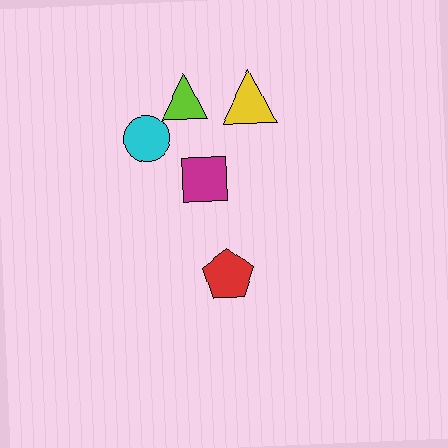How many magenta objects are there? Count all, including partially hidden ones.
There is 1 magenta object.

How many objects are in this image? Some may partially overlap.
There are 5 objects.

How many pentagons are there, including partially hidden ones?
There is 1 pentagon.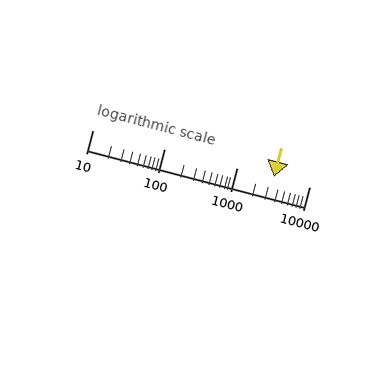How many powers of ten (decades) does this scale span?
The scale spans 3 decades, from 10 to 10000.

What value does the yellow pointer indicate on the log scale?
The pointer indicates approximately 3200.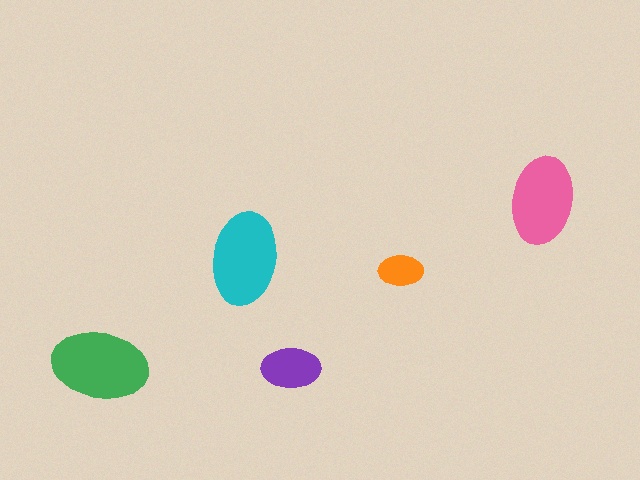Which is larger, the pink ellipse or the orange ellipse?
The pink one.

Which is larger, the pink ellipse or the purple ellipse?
The pink one.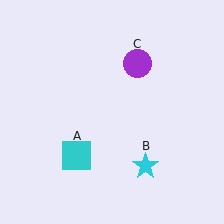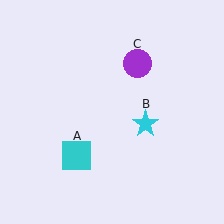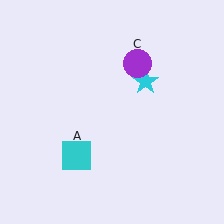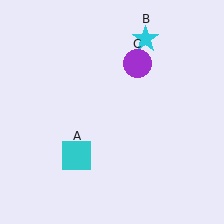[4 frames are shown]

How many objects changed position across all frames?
1 object changed position: cyan star (object B).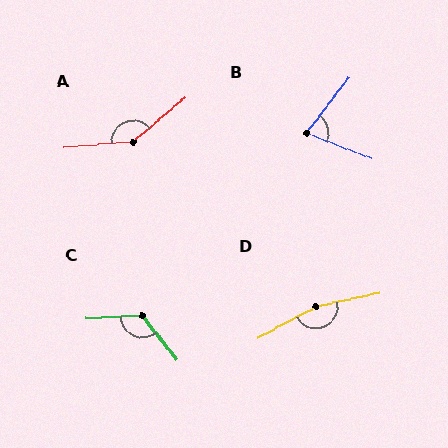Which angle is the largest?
D, at approximately 163 degrees.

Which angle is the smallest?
B, at approximately 74 degrees.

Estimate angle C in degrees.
Approximately 126 degrees.